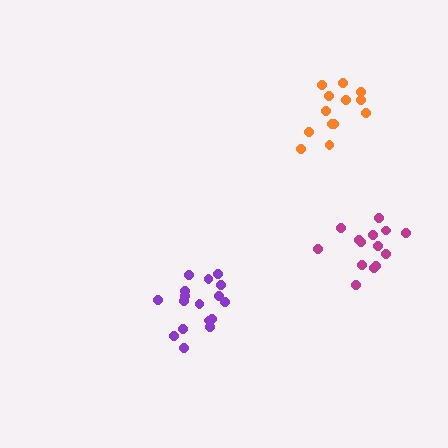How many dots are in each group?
Group 1: 17 dots, Group 2: 13 dots, Group 3: 14 dots (44 total).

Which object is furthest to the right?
The magenta cluster is rightmost.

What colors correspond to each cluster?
The clusters are colored: purple, orange, magenta.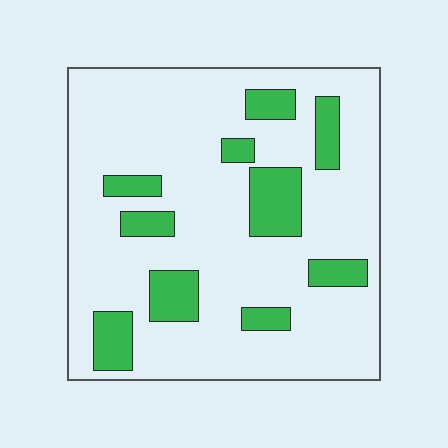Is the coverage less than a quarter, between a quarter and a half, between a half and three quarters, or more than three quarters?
Less than a quarter.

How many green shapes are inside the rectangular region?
10.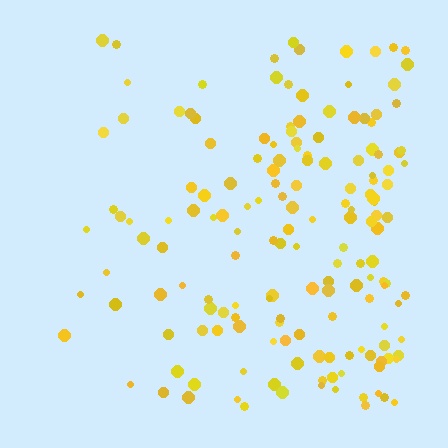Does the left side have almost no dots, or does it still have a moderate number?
Still a moderate number, just noticeably fewer than the right.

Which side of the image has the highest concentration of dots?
The right.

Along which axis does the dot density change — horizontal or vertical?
Horizontal.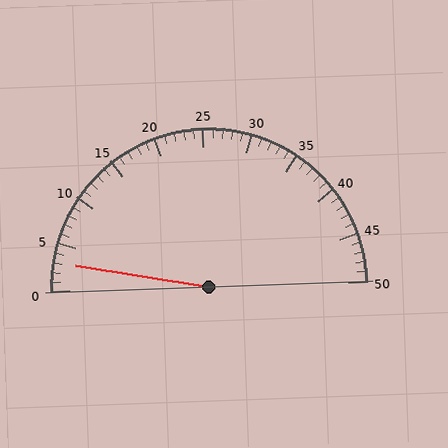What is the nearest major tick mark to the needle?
The nearest major tick mark is 5.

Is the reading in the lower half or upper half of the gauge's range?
The reading is in the lower half of the range (0 to 50).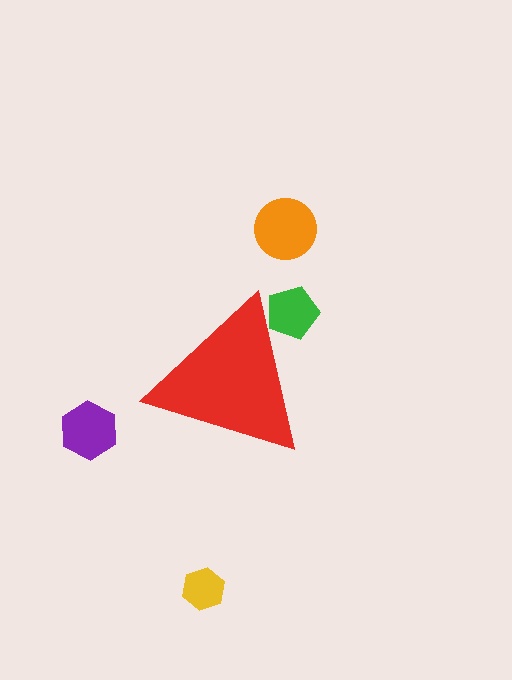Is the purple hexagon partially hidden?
No, the purple hexagon is fully visible.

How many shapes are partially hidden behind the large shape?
1 shape is partially hidden.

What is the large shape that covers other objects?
A red triangle.